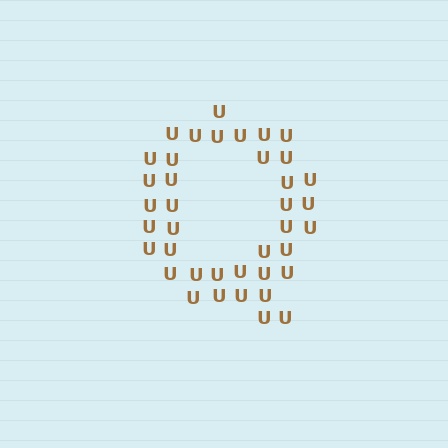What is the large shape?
The large shape is the letter Q.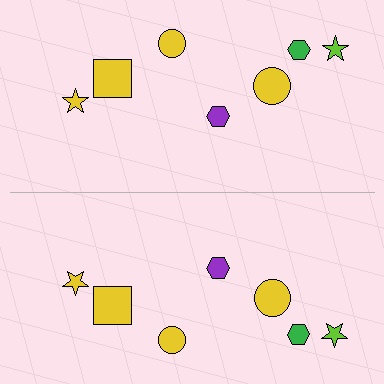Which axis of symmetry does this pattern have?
The pattern has a horizontal axis of symmetry running through the center of the image.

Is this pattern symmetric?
Yes, this pattern has bilateral (reflection) symmetry.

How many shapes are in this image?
There are 14 shapes in this image.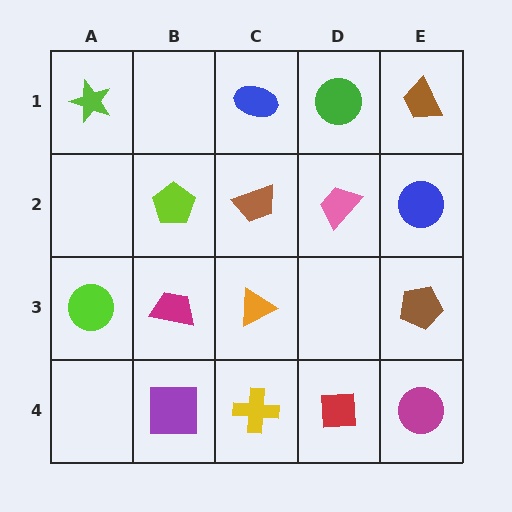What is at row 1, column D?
A green circle.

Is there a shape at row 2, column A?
No, that cell is empty.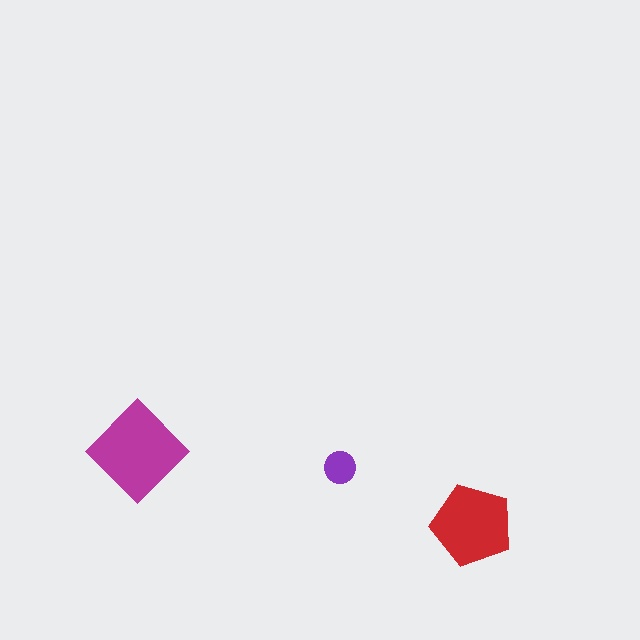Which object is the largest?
The magenta diamond.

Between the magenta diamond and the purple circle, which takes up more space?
The magenta diamond.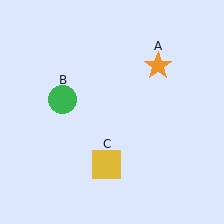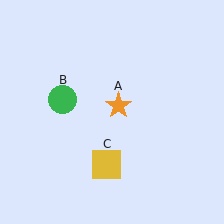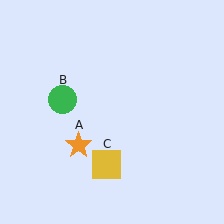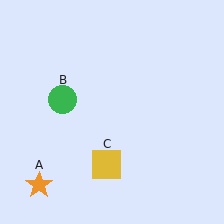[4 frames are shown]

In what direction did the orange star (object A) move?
The orange star (object A) moved down and to the left.